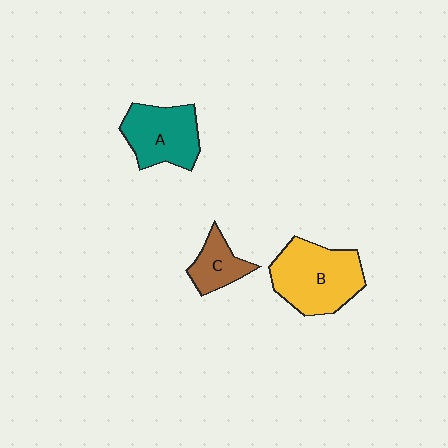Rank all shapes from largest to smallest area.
From largest to smallest: B (yellow), A (teal), C (brown).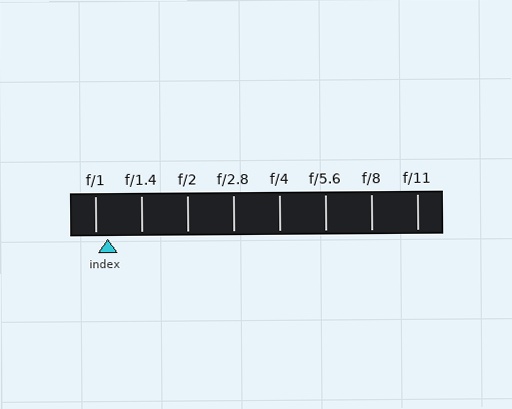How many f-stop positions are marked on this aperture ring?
There are 8 f-stop positions marked.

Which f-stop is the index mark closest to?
The index mark is closest to f/1.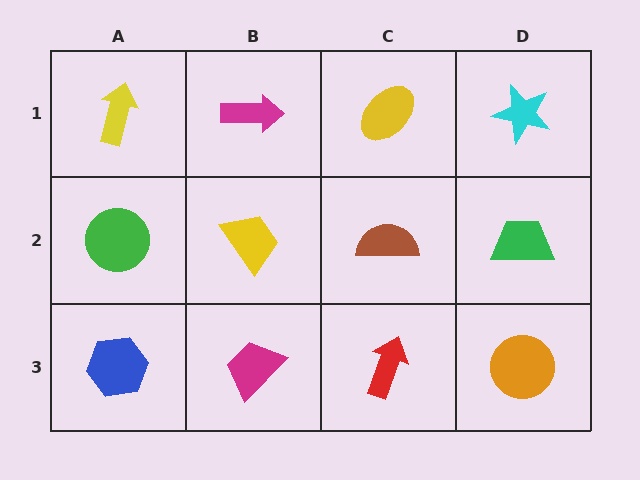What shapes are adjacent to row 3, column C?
A brown semicircle (row 2, column C), a magenta trapezoid (row 3, column B), an orange circle (row 3, column D).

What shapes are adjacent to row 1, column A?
A green circle (row 2, column A), a magenta arrow (row 1, column B).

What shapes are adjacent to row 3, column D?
A green trapezoid (row 2, column D), a red arrow (row 3, column C).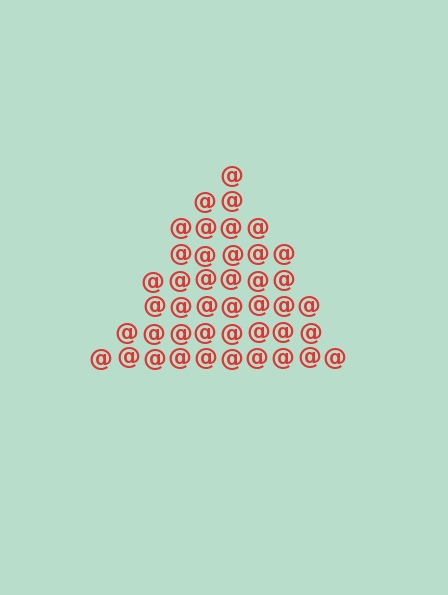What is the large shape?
The large shape is a triangle.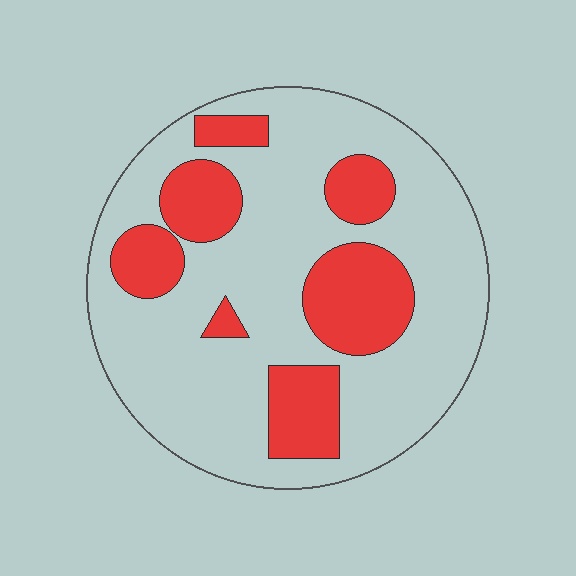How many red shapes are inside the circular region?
7.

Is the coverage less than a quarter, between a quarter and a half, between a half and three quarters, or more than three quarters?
Between a quarter and a half.